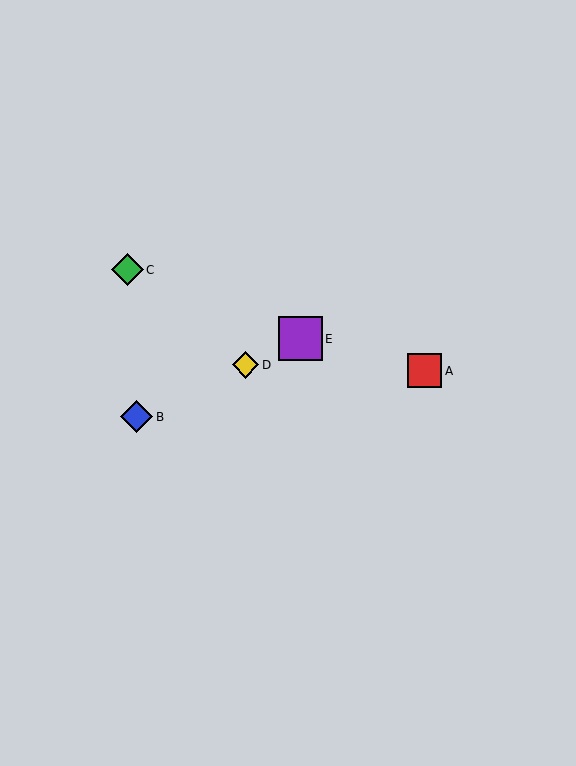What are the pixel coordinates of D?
Object D is at (246, 365).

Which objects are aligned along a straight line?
Objects B, D, E are aligned along a straight line.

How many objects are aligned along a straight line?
3 objects (B, D, E) are aligned along a straight line.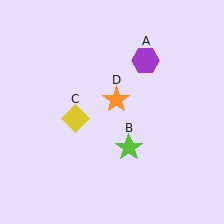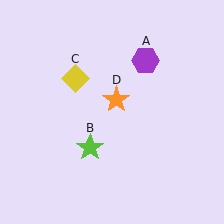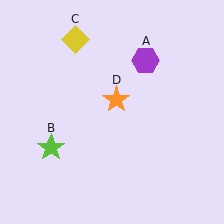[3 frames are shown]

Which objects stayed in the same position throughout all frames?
Purple hexagon (object A) and orange star (object D) remained stationary.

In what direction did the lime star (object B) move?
The lime star (object B) moved left.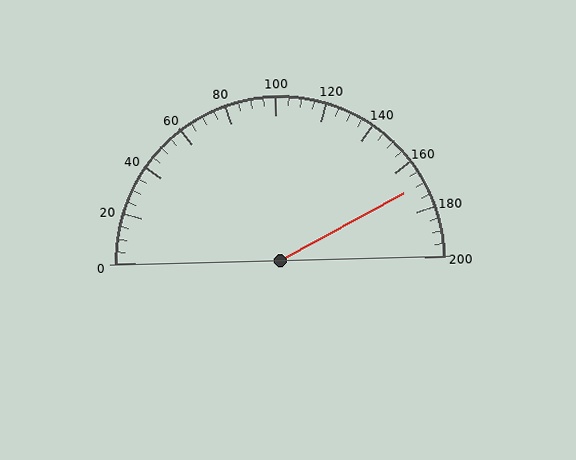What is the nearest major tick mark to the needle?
The nearest major tick mark is 160.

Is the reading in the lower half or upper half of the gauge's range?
The reading is in the upper half of the range (0 to 200).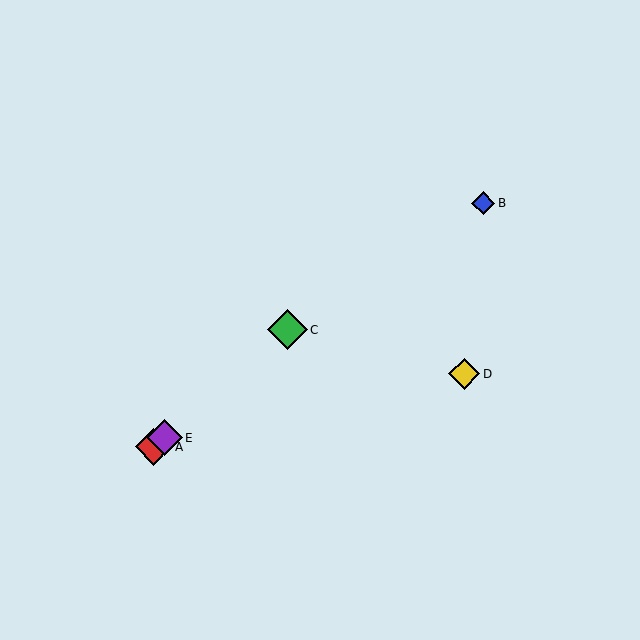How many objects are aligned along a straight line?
3 objects (A, C, E) are aligned along a straight line.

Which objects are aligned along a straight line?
Objects A, C, E are aligned along a straight line.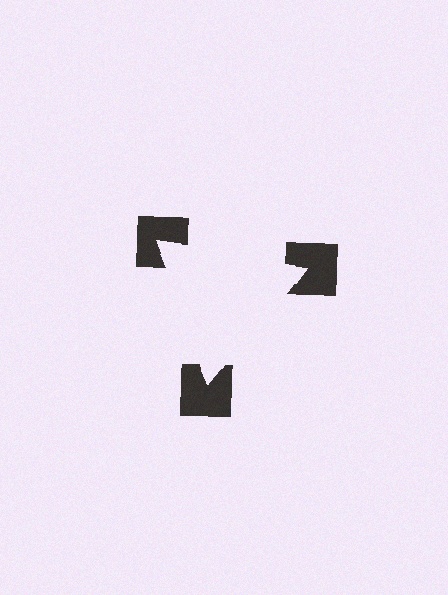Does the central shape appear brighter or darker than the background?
It typically appears slightly brighter than the background, even though no actual brightness change is drawn.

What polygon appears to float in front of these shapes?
An illusory triangle — its edges are inferred from the aligned wedge cuts in the notched squares, not physically drawn.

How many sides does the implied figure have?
3 sides.